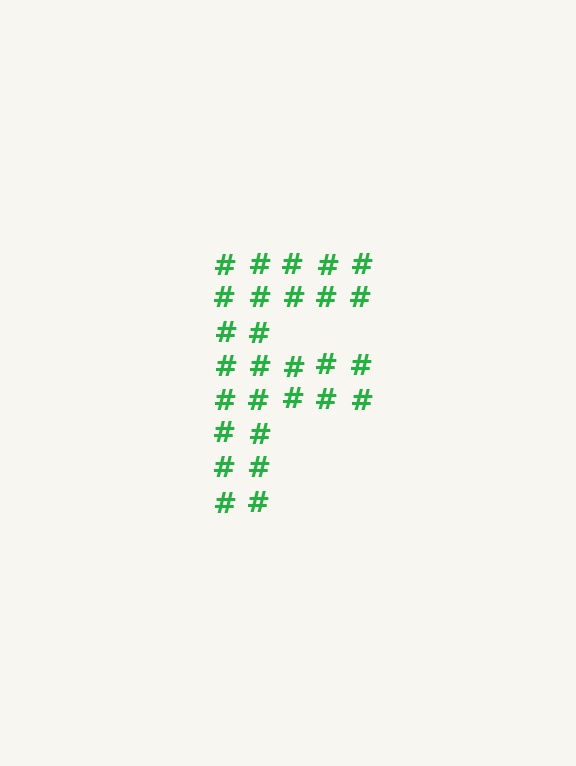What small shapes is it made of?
It is made of small hash symbols.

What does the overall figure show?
The overall figure shows the letter F.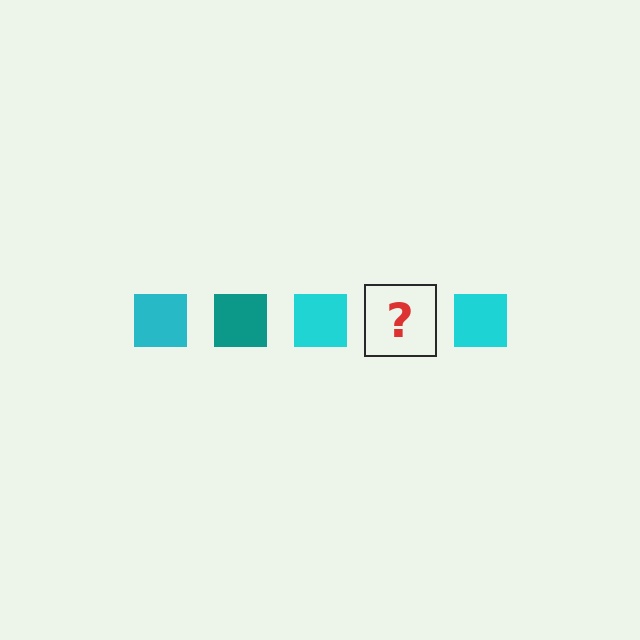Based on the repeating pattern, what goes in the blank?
The blank should be a teal square.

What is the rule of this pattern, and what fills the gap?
The rule is that the pattern cycles through cyan, teal squares. The gap should be filled with a teal square.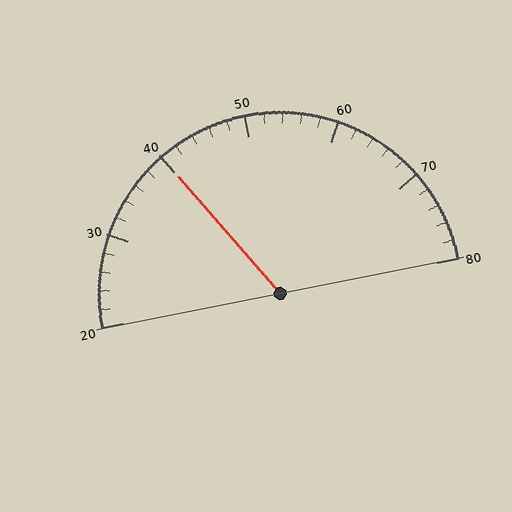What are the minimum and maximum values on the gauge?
The gauge ranges from 20 to 80.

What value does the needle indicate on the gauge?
The needle indicates approximately 40.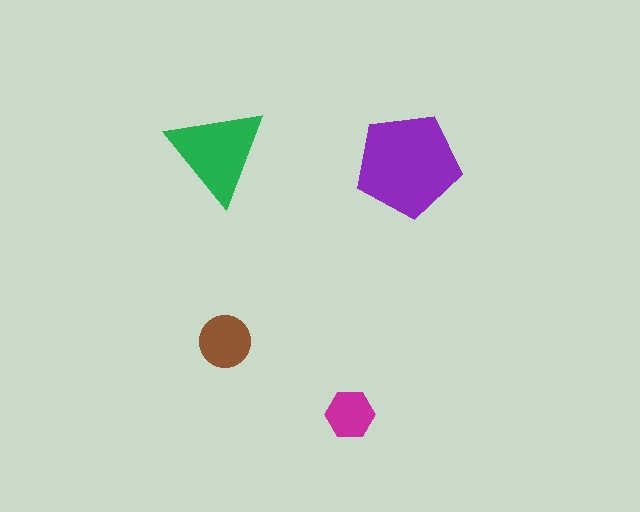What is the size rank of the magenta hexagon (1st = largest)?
4th.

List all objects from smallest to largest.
The magenta hexagon, the brown circle, the green triangle, the purple pentagon.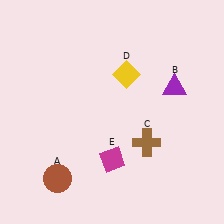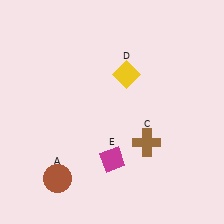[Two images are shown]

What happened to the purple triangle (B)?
The purple triangle (B) was removed in Image 2. It was in the top-right area of Image 1.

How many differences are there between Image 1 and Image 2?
There is 1 difference between the two images.